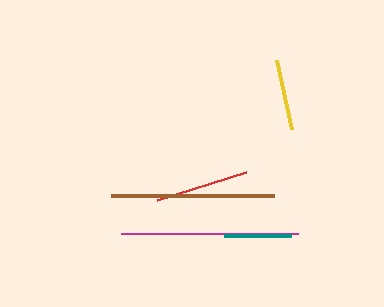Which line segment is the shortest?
The teal line is the shortest at approximately 67 pixels.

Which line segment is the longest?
The magenta line is the longest at approximately 177 pixels.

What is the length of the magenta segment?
The magenta segment is approximately 177 pixels long.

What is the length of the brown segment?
The brown segment is approximately 163 pixels long.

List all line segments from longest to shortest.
From longest to shortest: magenta, brown, red, yellow, teal.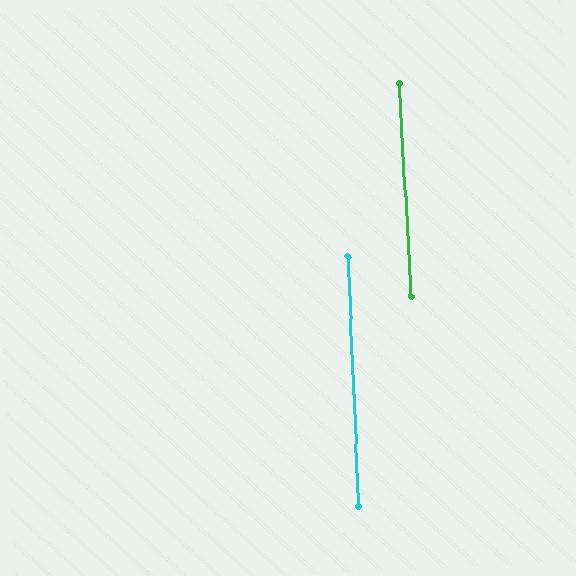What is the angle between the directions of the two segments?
Approximately 1 degree.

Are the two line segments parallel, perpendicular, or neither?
Parallel — their directions differ by only 0.8°.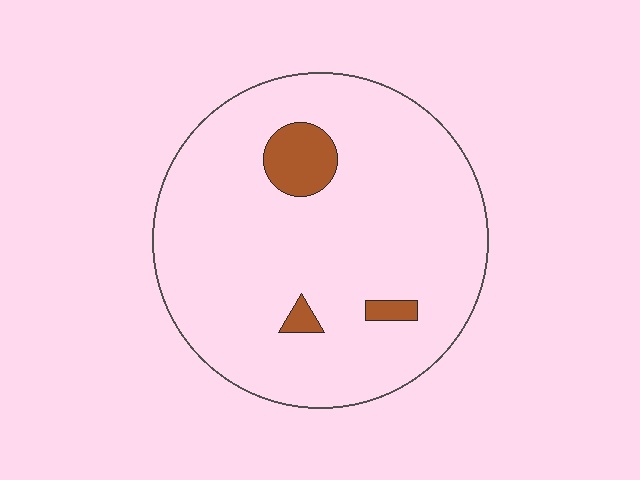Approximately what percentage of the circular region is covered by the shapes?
Approximately 5%.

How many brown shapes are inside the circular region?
3.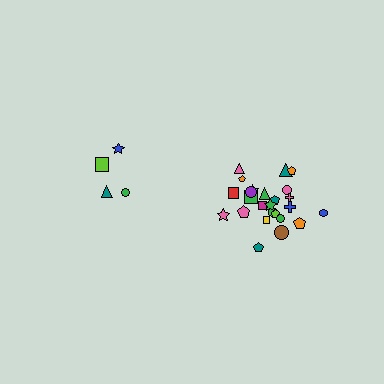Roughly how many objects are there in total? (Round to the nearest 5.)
Roughly 30 objects in total.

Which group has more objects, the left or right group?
The right group.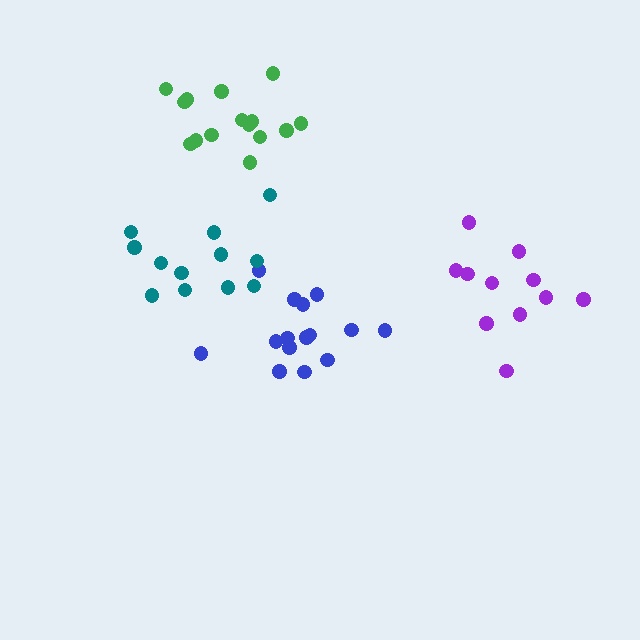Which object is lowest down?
The blue cluster is bottommost.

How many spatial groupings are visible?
There are 4 spatial groupings.